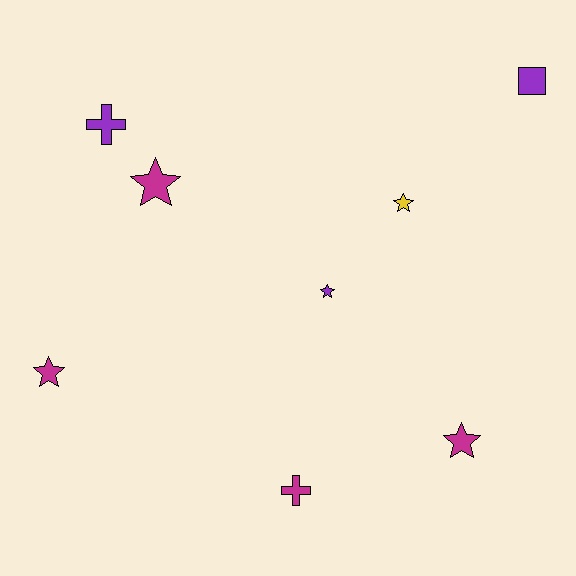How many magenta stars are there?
There are 3 magenta stars.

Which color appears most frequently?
Magenta, with 4 objects.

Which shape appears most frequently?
Star, with 5 objects.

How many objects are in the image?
There are 8 objects.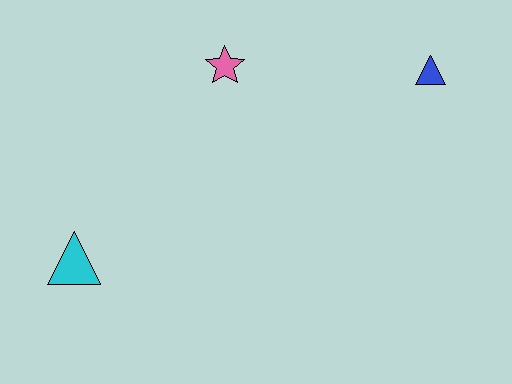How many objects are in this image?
There are 3 objects.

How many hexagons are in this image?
There are no hexagons.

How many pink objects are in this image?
There is 1 pink object.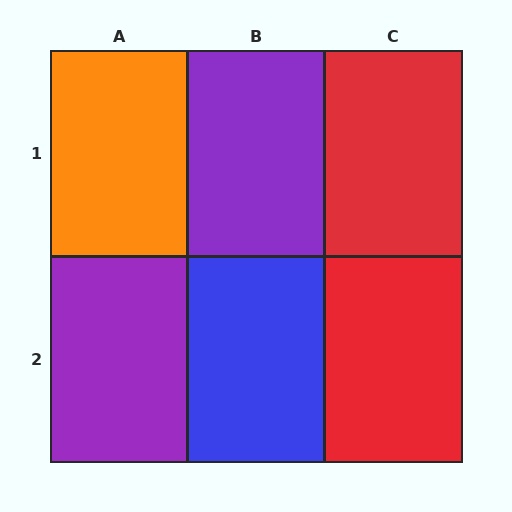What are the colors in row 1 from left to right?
Orange, purple, red.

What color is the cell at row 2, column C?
Red.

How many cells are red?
2 cells are red.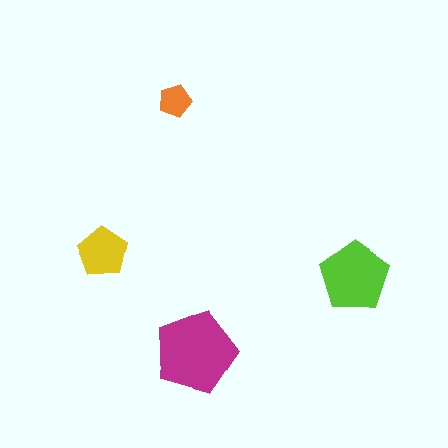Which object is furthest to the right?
The lime pentagon is rightmost.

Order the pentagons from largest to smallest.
the magenta one, the lime one, the yellow one, the orange one.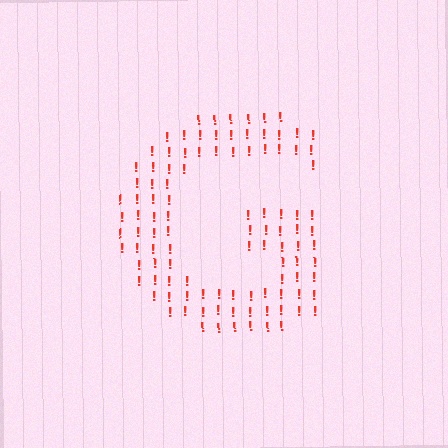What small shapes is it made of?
It is made of small exclamation marks.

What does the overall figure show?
The overall figure shows the letter G.